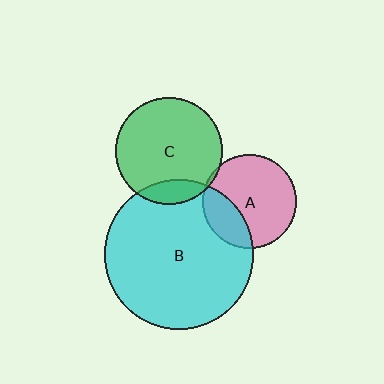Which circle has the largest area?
Circle B (cyan).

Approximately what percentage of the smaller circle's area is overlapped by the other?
Approximately 5%.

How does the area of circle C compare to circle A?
Approximately 1.3 times.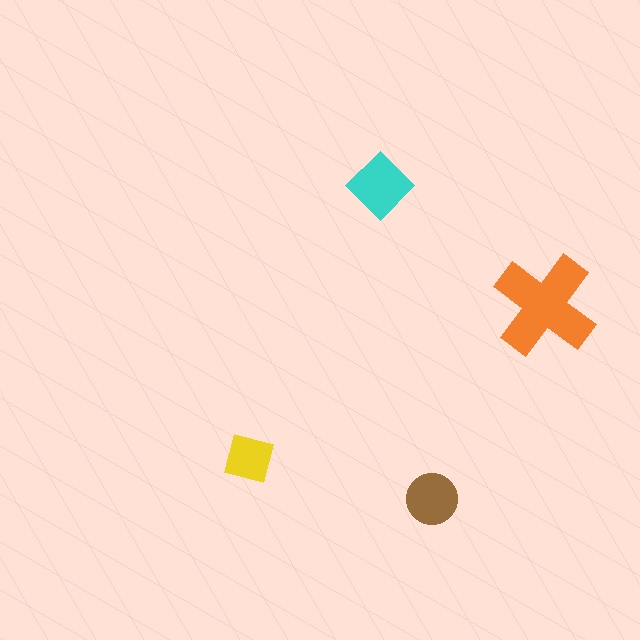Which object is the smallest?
The yellow square.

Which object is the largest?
The orange cross.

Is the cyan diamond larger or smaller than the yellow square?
Larger.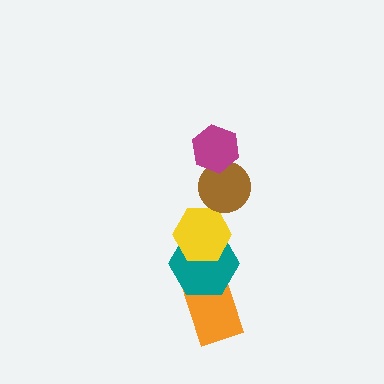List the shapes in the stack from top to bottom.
From top to bottom: the magenta hexagon, the brown circle, the yellow hexagon, the teal hexagon, the orange rectangle.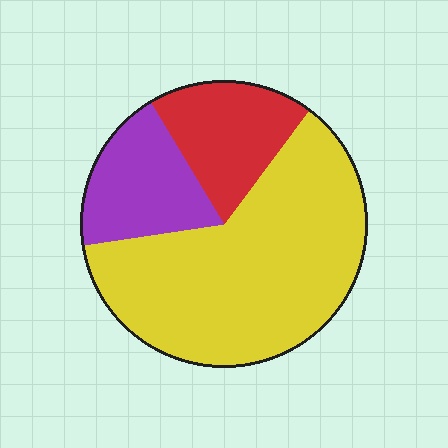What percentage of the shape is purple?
Purple covers around 20% of the shape.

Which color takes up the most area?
Yellow, at roughly 60%.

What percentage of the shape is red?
Red takes up about one fifth (1/5) of the shape.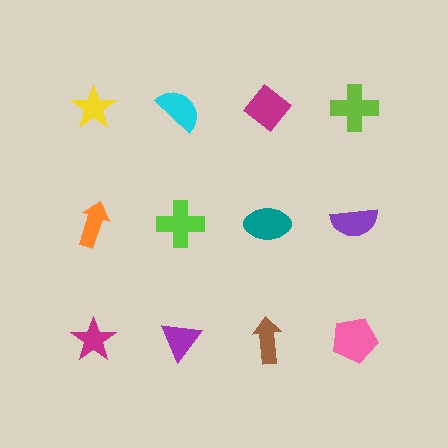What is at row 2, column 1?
An orange arrow.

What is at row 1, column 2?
A cyan semicircle.